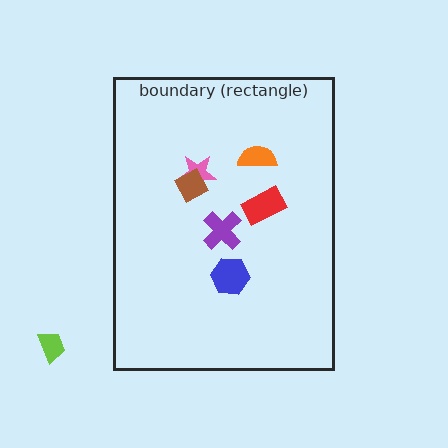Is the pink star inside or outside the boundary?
Inside.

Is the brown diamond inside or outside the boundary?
Inside.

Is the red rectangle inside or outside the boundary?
Inside.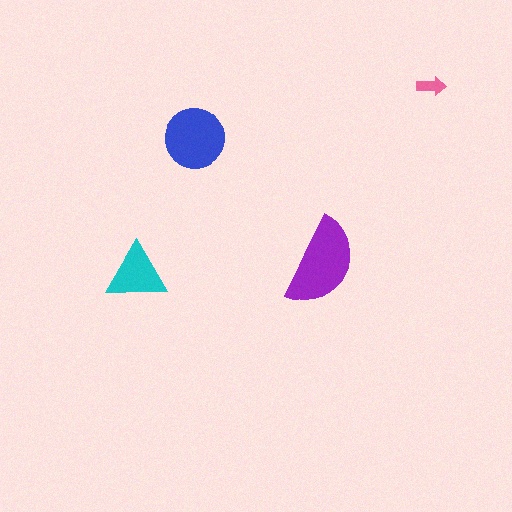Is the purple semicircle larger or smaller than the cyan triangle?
Larger.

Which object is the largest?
The purple semicircle.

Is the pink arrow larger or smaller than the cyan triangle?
Smaller.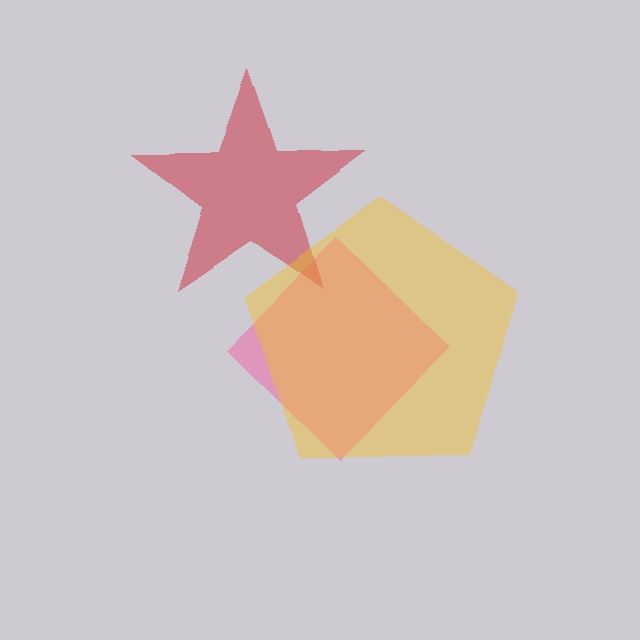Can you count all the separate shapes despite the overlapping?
Yes, there are 3 separate shapes.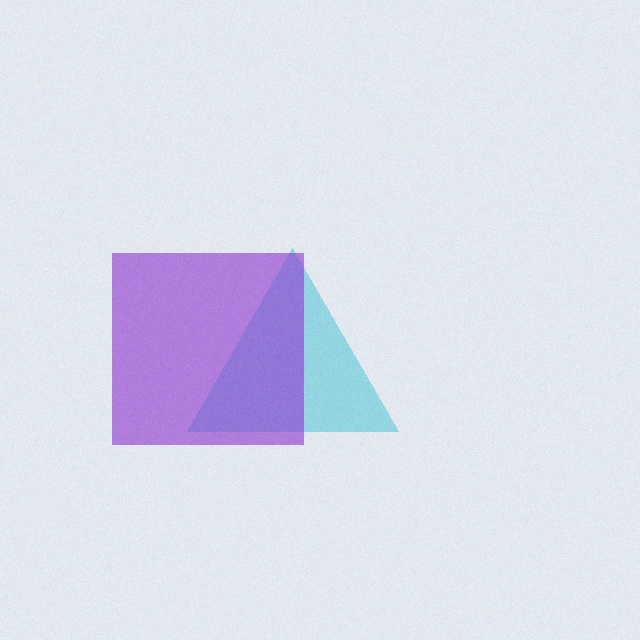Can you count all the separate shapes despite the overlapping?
Yes, there are 2 separate shapes.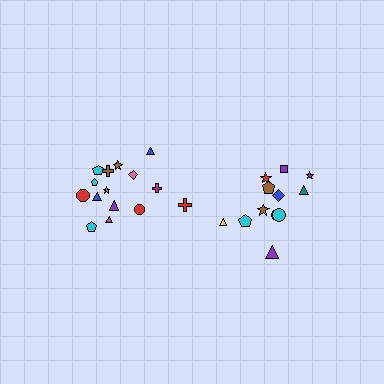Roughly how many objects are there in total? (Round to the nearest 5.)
Roughly 25 objects in total.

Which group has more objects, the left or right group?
The left group.